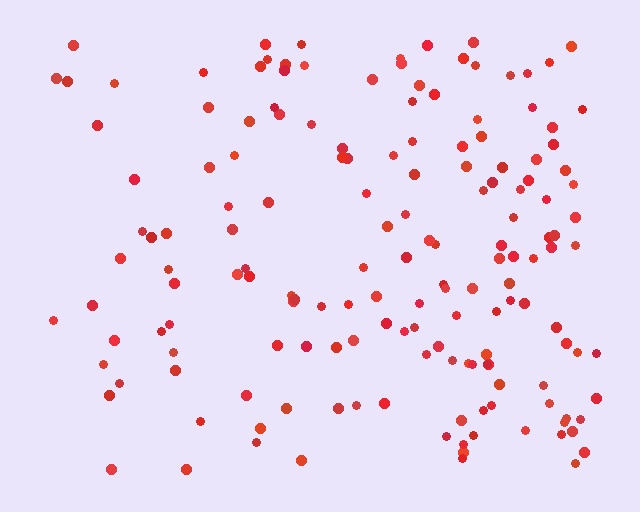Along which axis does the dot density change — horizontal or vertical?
Horizontal.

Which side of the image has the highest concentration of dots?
The right.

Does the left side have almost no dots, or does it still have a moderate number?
Still a moderate number, just noticeably fewer than the right.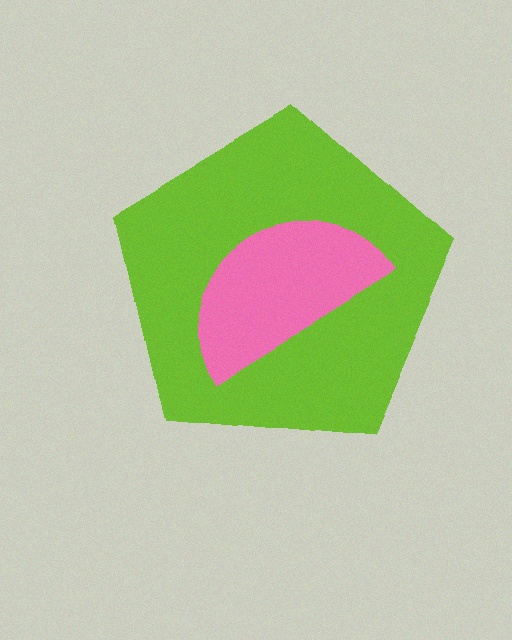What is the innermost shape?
The pink semicircle.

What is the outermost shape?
The lime pentagon.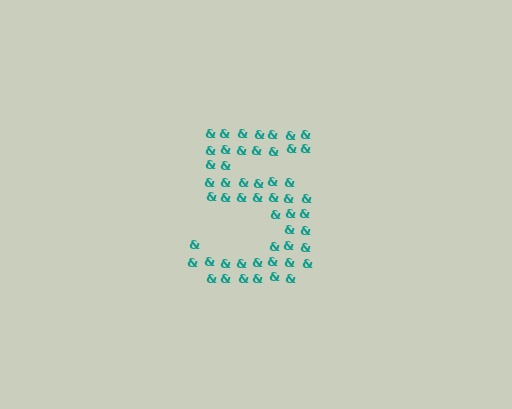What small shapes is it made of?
It is made of small ampersands.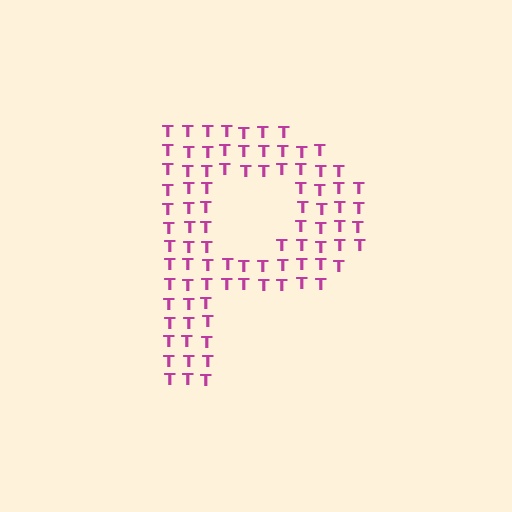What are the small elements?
The small elements are letter T's.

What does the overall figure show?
The overall figure shows the letter P.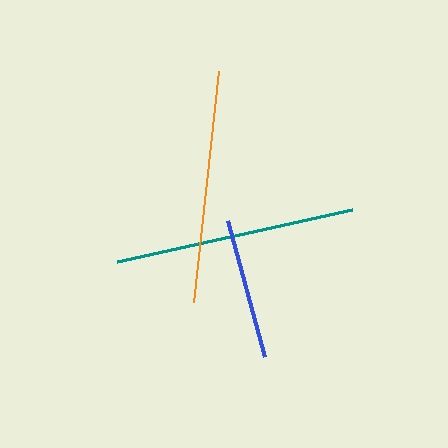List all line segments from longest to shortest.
From longest to shortest: teal, orange, blue.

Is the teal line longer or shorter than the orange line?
The teal line is longer than the orange line.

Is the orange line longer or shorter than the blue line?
The orange line is longer than the blue line.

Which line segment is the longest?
The teal line is the longest at approximately 241 pixels.